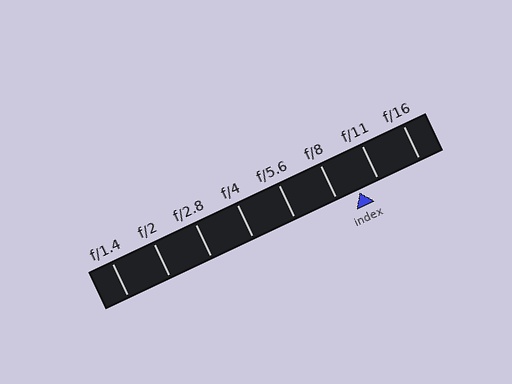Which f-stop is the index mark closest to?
The index mark is closest to f/11.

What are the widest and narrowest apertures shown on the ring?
The widest aperture shown is f/1.4 and the narrowest is f/16.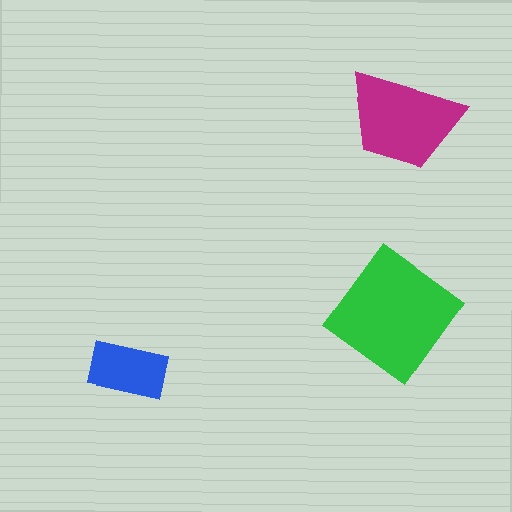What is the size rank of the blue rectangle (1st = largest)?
3rd.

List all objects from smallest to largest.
The blue rectangle, the magenta trapezoid, the green diamond.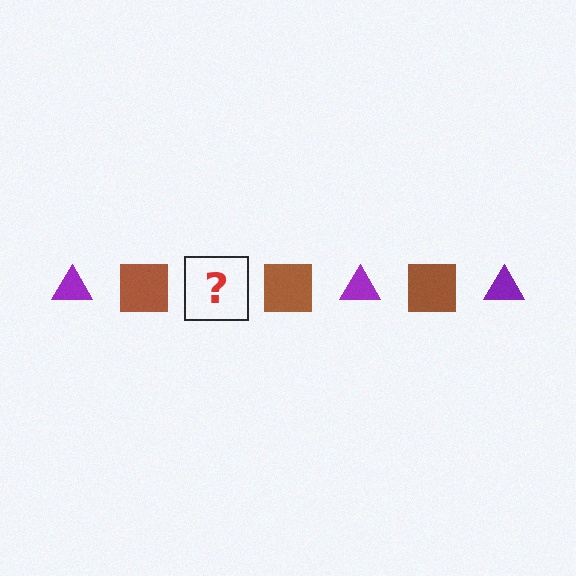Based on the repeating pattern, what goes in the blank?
The blank should be a purple triangle.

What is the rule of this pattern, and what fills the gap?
The rule is that the pattern alternates between purple triangle and brown square. The gap should be filled with a purple triangle.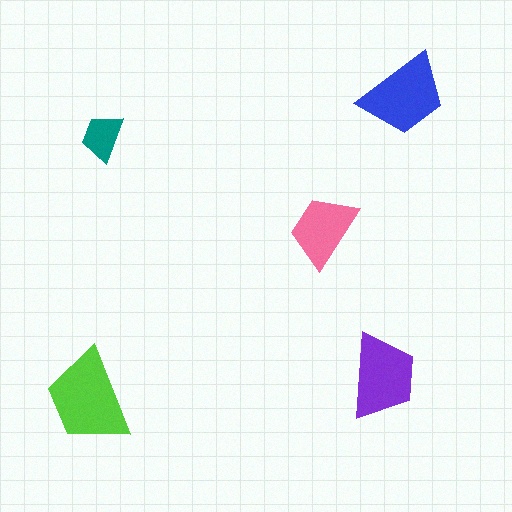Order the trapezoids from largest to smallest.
the lime one, the blue one, the purple one, the pink one, the teal one.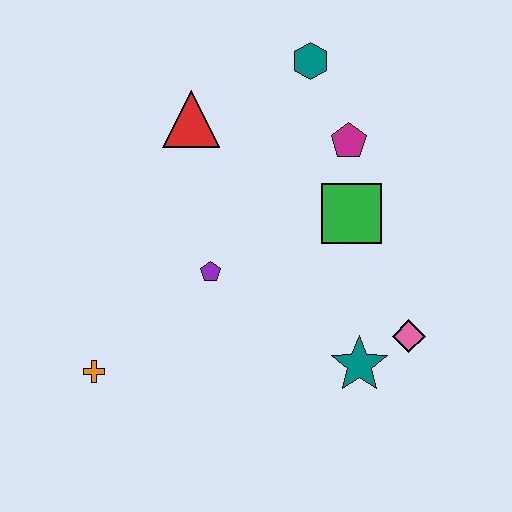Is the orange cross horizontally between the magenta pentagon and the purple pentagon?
No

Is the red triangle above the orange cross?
Yes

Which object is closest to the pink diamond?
The teal star is closest to the pink diamond.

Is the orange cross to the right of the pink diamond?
No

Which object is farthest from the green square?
The orange cross is farthest from the green square.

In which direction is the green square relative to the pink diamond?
The green square is above the pink diamond.